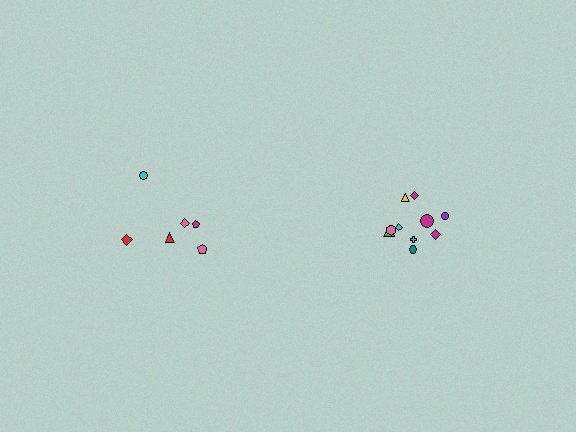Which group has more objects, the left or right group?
The right group.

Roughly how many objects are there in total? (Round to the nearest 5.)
Roughly 15 objects in total.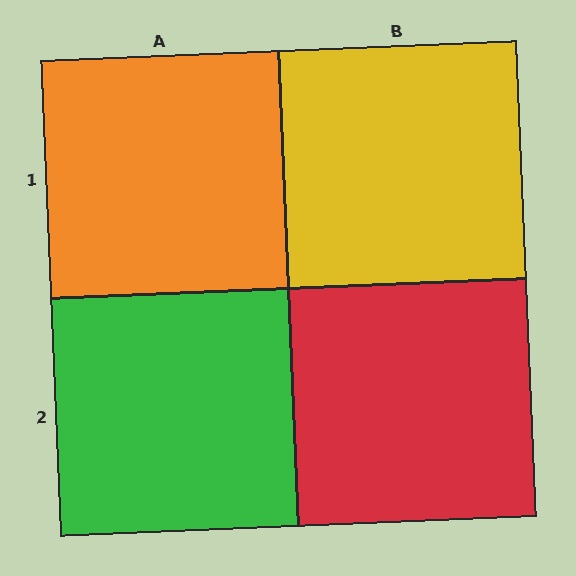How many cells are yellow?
1 cell is yellow.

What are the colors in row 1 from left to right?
Orange, yellow.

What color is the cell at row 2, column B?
Red.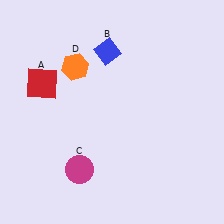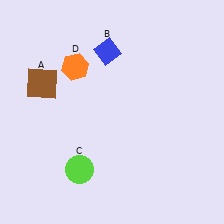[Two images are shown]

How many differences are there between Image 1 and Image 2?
There are 2 differences between the two images.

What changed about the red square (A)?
In Image 1, A is red. In Image 2, it changed to brown.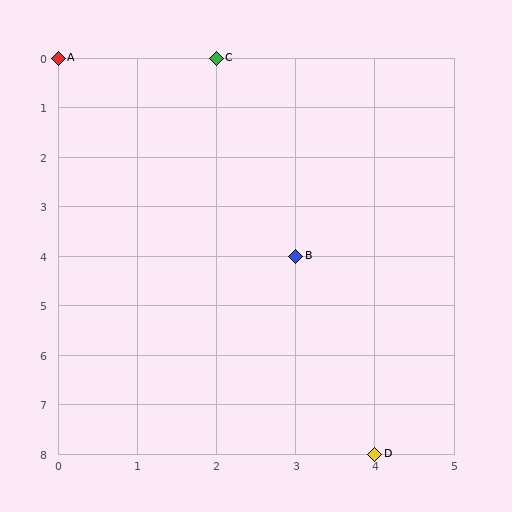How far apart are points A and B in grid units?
Points A and B are 3 columns and 4 rows apart (about 5.0 grid units diagonally).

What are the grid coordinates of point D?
Point D is at grid coordinates (4, 8).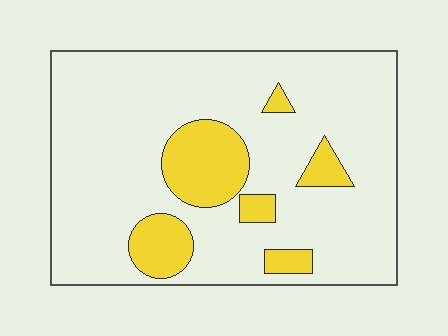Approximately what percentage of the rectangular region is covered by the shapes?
Approximately 15%.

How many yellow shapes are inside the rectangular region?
6.